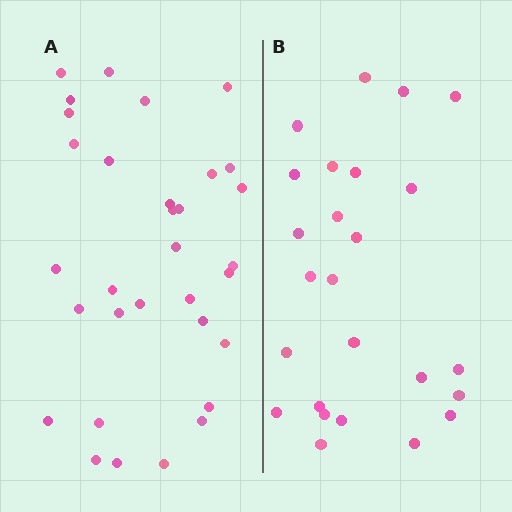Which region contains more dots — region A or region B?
Region A (the left region) has more dots.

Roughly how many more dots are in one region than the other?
Region A has roughly 8 or so more dots than region B.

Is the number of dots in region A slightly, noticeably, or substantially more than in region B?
Region A has noticeably more, but not dramatically so. The ratio is roughly 1.3 to 1.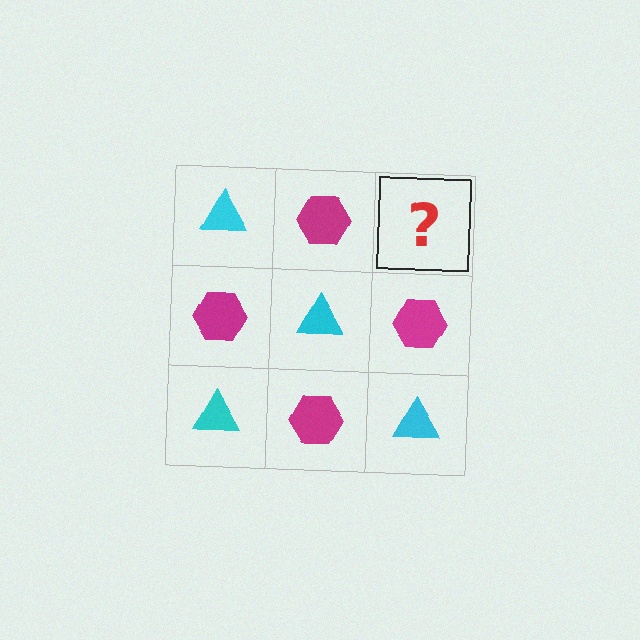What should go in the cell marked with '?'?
The missing cell should contain a cyan triangle.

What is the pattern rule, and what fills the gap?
The rule is that it alternates cyan triangle and magenta hexagon in a checkerboard pattern. The gap should be filled with a cyan triangle.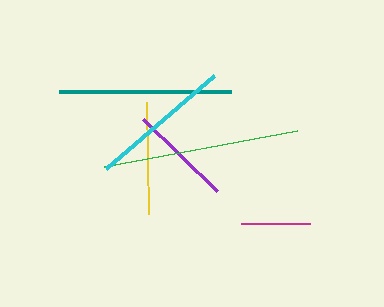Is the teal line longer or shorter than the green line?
The green line is longer than the teal line.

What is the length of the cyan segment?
The cyan segment is approximately 142 pixels long.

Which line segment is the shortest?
The magenta line is the shortest at approximately 69 pixels.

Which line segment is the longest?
The green line is the longest at approximately 196 pixels.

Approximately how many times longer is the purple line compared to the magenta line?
The purple line is approximately 1.5 times the length of the magenta line.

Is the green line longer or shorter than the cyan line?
The green line is longer than the cyan line.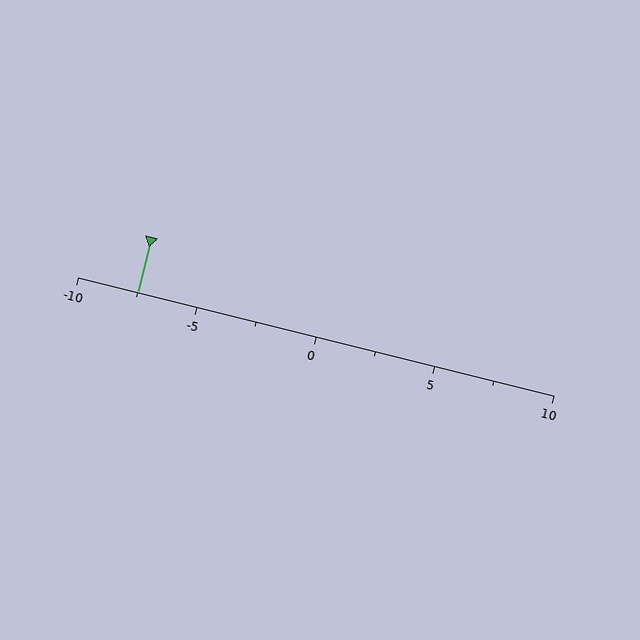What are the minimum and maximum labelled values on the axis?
The axis runs from -10 to 10.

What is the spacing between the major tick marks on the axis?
The major ticks are spaced 5 apart.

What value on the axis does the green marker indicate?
The marker indicates approximately -7.5.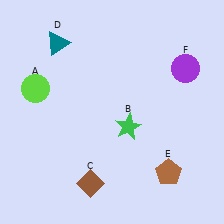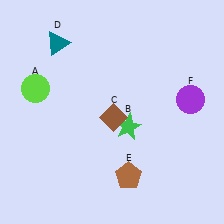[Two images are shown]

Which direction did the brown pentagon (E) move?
The brown pentagon (E) moved left.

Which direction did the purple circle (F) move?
The purple circle (F) moved down.